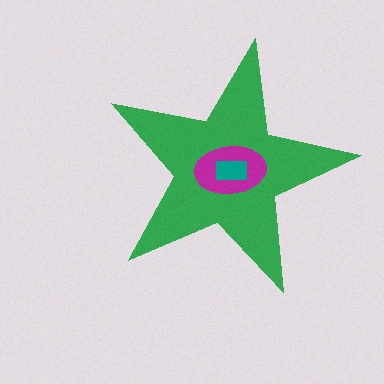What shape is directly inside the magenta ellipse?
The teal rectangle.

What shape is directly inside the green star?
The magenta ellipse.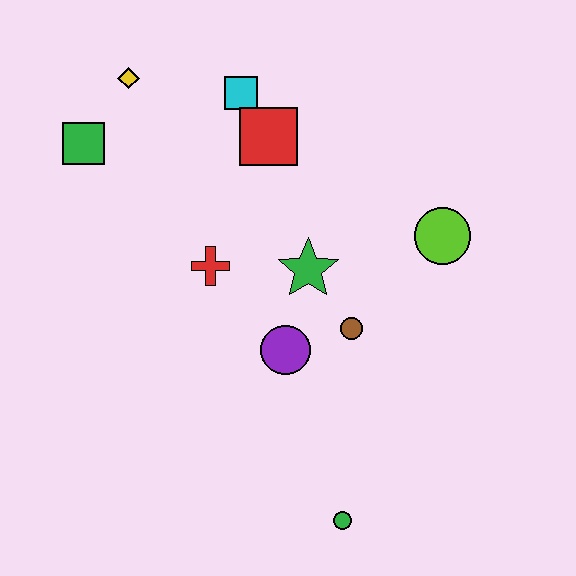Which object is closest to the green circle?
The purple circle is closest to the green circle.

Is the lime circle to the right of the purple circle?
Yes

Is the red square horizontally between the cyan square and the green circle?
Yes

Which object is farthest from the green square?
The green circle is farthest from the green square.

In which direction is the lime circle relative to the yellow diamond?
The lime circle is to the right of the yellow diamond.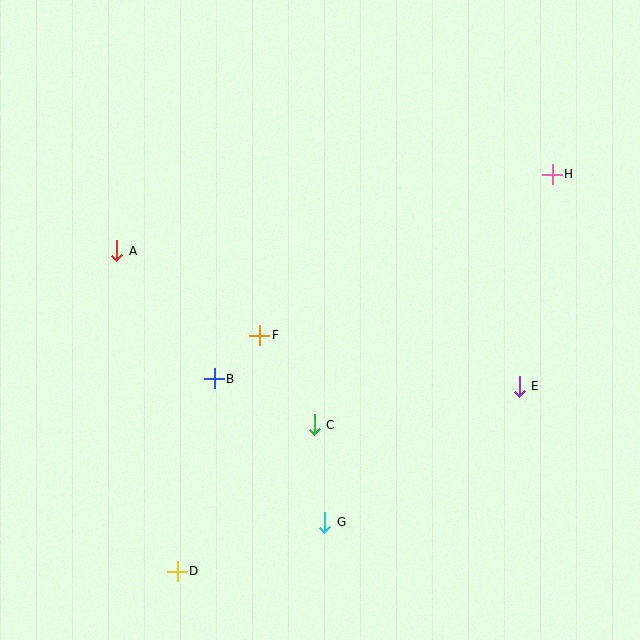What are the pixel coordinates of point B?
Point B is at (214, 379).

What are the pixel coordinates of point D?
Point D is at (177, 571).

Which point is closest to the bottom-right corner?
Point E is closest to the bottom-right corner.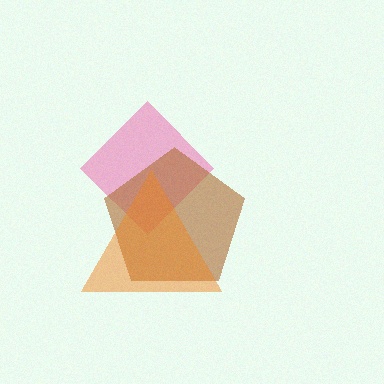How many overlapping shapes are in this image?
There are 3 overlapping shapes in the image.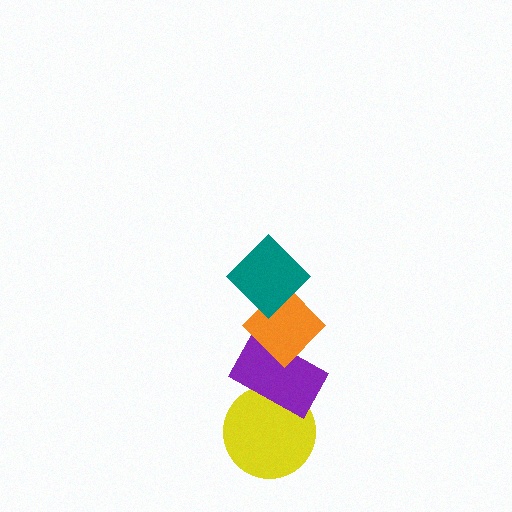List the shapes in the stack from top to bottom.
From top to bottom: the teal diamond, the orange diamond, the purple rectangle, the yellow circle.